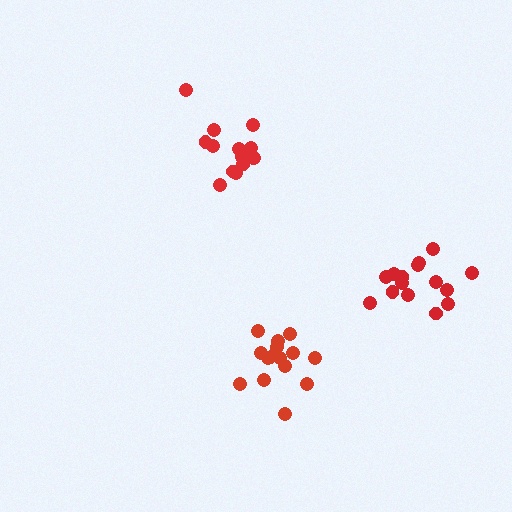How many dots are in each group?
Group 1: 16 dots, Group 2: 15 dots, Group 3: 14 dots (45 total).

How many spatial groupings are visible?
There are 3 spatial groupings.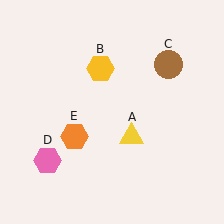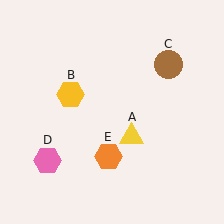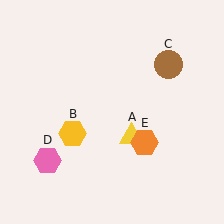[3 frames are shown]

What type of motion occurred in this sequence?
The yellow hexagon (object B), orange hexagon (object E) rotated counterclockwise around the center of the scene.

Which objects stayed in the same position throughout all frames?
Yellow triangle (object A) and brown circle (object C) and pink hexagon (object D) remained stationary.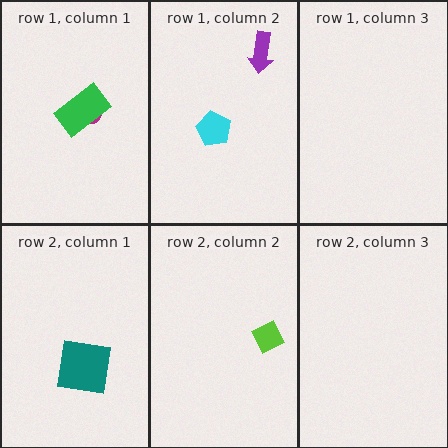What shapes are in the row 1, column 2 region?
The purple arrow, the cyan pentagon.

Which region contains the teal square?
The row 2, column 1 region.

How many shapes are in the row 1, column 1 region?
2.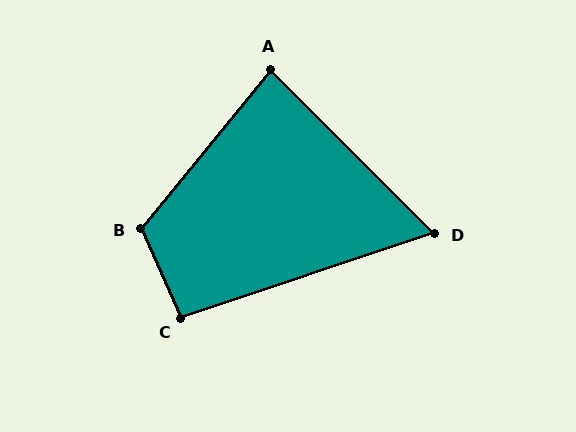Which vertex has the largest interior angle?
B, at approximately 117 degrees.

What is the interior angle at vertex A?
Approximately 84 degrees (acute).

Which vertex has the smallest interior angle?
D, at approximately 63 degrees.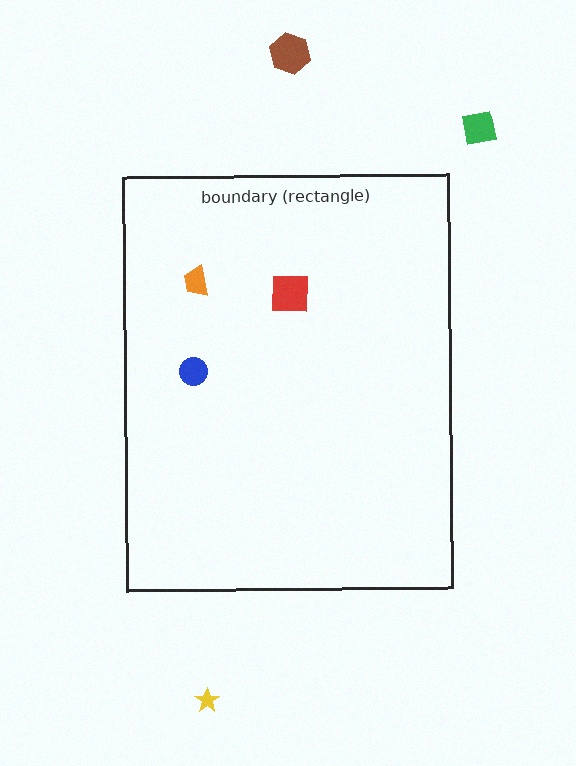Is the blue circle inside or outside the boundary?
Inside.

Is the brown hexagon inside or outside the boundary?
Outside.